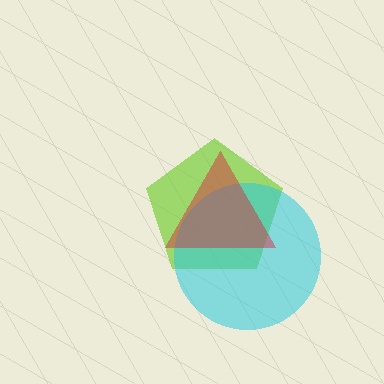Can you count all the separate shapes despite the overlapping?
Yes, there are 3 separate shapes.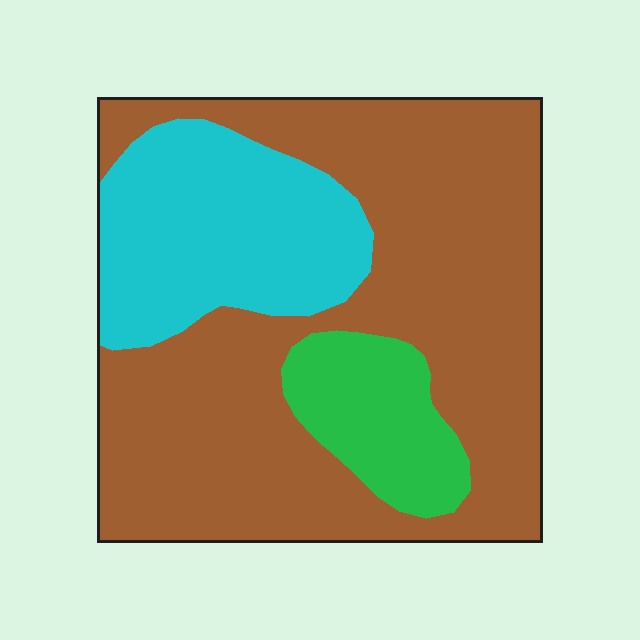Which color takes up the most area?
Brown, at roughly 65%.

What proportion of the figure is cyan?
Cyan covers 23% of the figure.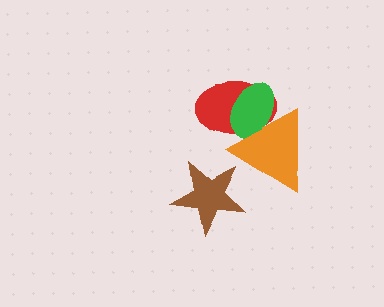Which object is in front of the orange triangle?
The brown star is in front of the orange triangle.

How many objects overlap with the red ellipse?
2 objects overlap with the red ellipse.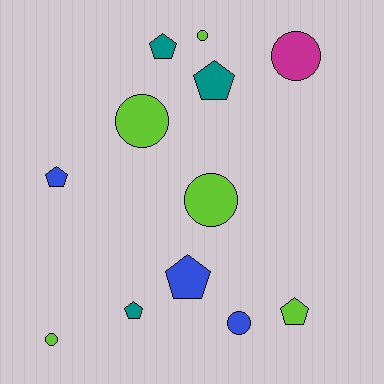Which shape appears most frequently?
Pentagon, with 6 objects.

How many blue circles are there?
There is 1 blue circle.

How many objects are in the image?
There are 12 objects.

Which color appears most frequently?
Lime, with 5 objects.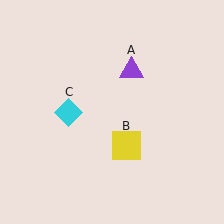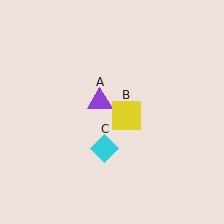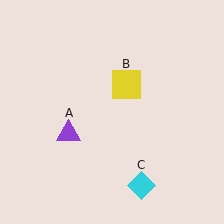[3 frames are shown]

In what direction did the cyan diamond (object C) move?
The cyan diamond (object C) moved down and to the right.